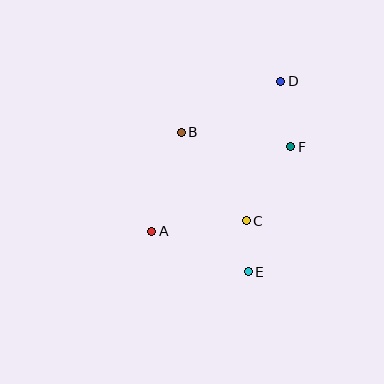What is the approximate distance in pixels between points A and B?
The distance between A and B is approximately 103 pixels.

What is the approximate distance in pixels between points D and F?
The distance between D and F is approximately 66 pixels.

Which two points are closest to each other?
Points C and E are closest to each other.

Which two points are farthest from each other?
Points A and D are farthest from each other.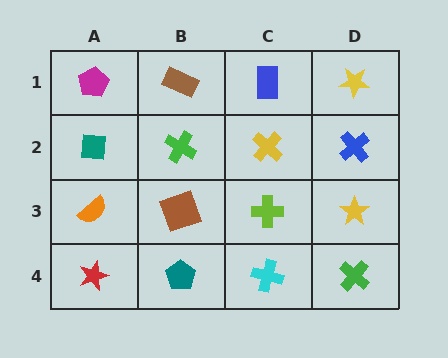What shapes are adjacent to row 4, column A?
An orange semicircle (row 3, column A), a teal pentagon (row 4, column B).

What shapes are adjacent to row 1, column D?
A blue cross (row 2, column D), a blue rectangle (row 1, column C).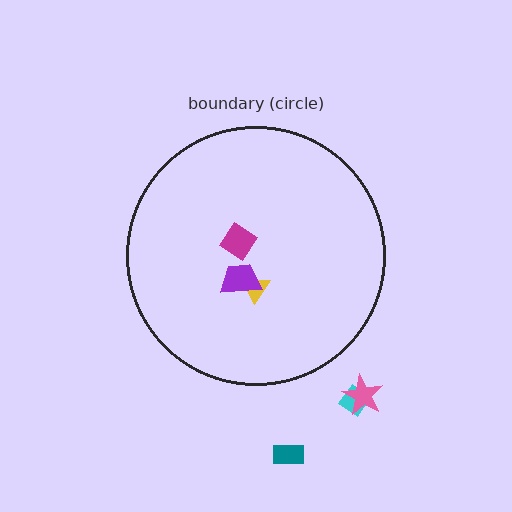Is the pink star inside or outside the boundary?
Outside.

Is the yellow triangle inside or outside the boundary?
Inside.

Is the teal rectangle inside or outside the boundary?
Outside.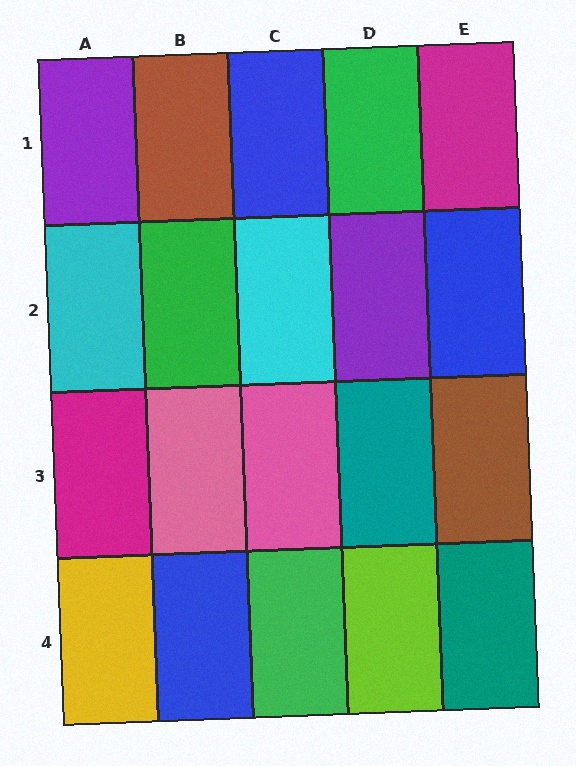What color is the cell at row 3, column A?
Magenta.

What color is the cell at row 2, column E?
Blue.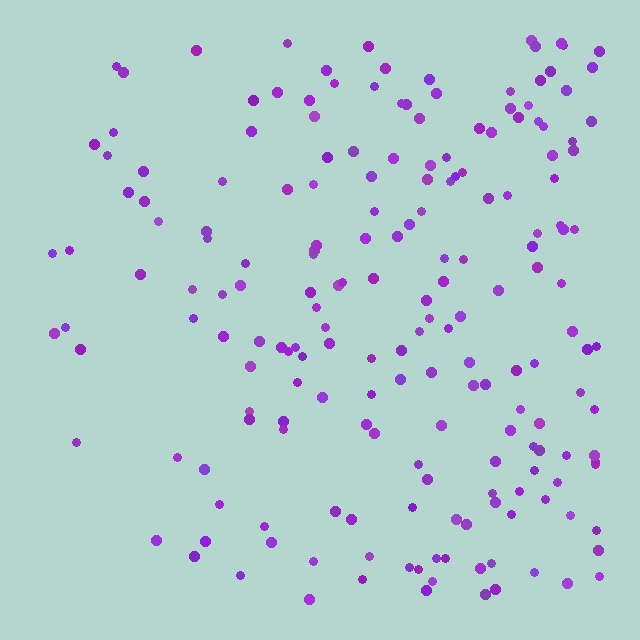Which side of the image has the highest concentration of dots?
The right.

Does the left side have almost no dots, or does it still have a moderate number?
Still a moderate number, just noticeably fewer than the right.